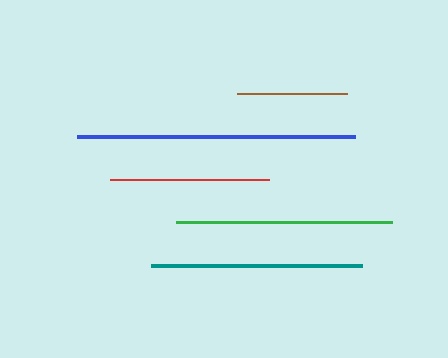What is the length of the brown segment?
The brown segment is approximately 110 pixels long.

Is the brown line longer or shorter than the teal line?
The teal line is longer than the brown line.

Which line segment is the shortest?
The brown line is the shortest at approximately 110 pixels.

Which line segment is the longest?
The blue line is the longest at approximately 278 pixels.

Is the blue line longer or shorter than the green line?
The blue line is longer than the green line.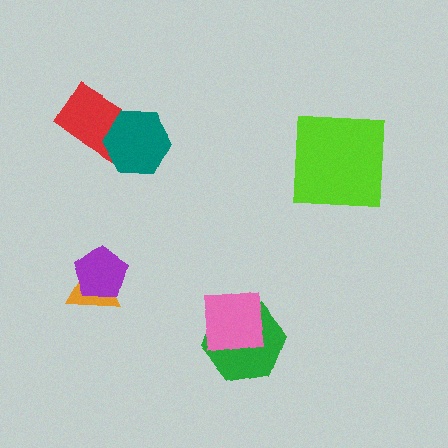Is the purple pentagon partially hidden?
No, no other shape covers it.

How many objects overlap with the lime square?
0 objects overlap with the lime square.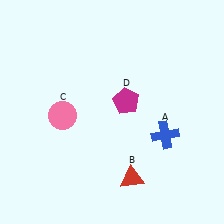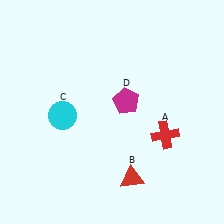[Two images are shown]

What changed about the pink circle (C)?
In Image 1, C is pink. In Image 2, it changed to cyan.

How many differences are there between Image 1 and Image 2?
There are 2 differences between the two images.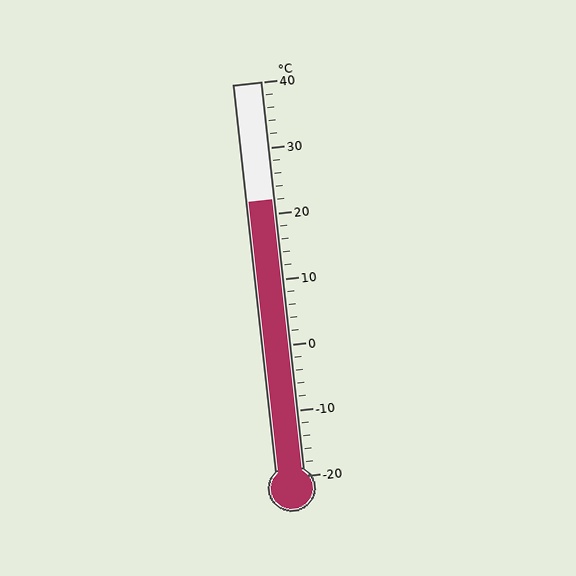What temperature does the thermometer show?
The thermometer shows approximately 22°C.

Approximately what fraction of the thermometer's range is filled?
The thermometer is filled to approximately 70% of its range.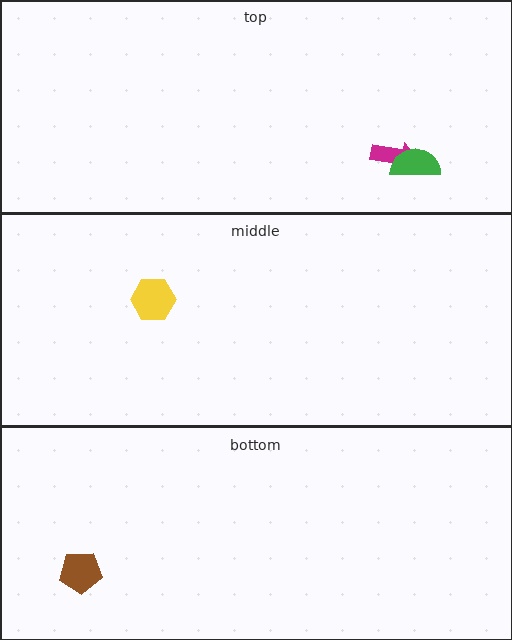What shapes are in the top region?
The magenta arrow, the green semicircle.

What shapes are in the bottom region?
The brown pentagon.